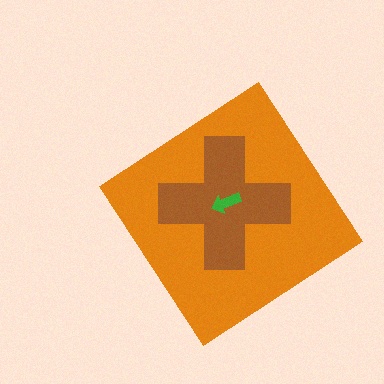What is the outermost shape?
The orange diamond.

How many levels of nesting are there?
3.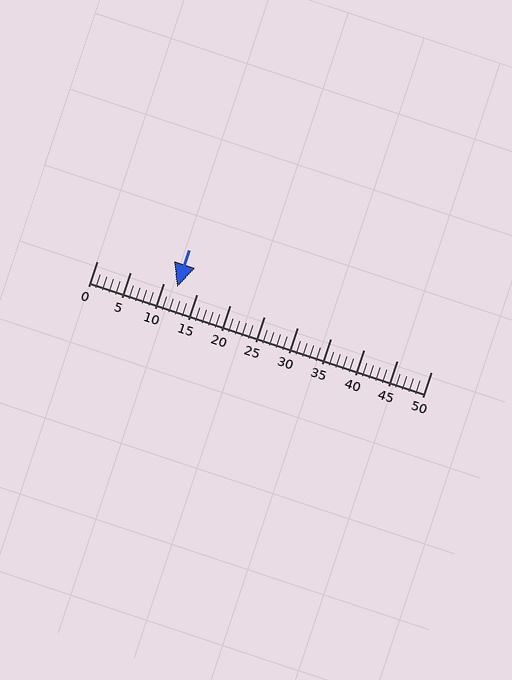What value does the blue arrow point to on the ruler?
The blue arrow points to approximately 12.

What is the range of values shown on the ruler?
The ruler shows values from 0 to 50.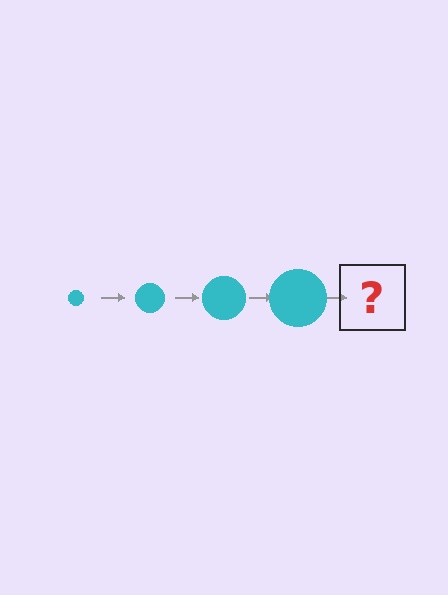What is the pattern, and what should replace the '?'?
The pattern is that the circle gets progressively larger each step. The '?' should be a cyan circle, larger than the previous one.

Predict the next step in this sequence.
The next step is a cyan circle, larger than the previous one.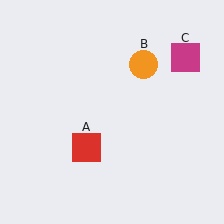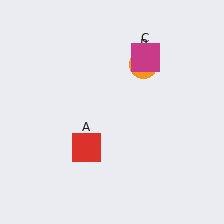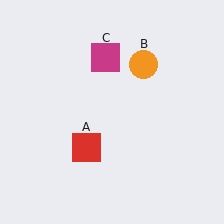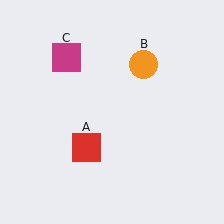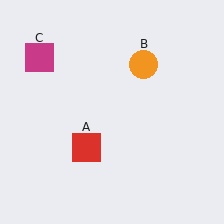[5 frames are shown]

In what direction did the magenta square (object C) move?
The magenta square (object C) moved left.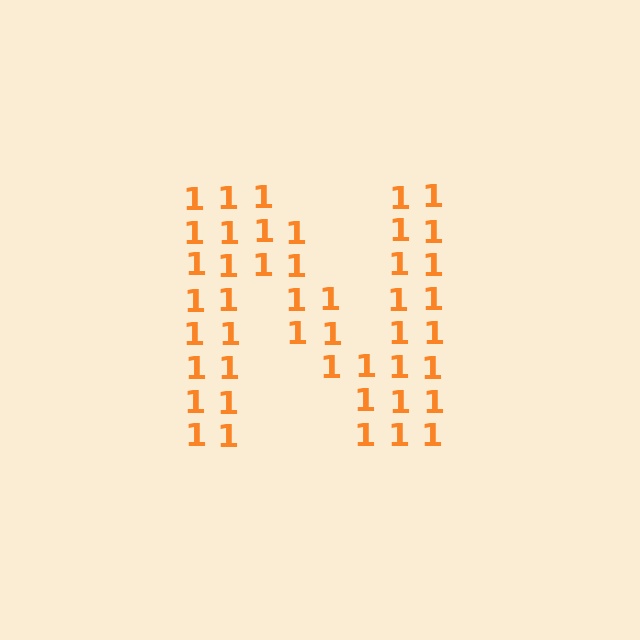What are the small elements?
The small elements are digit 1's.